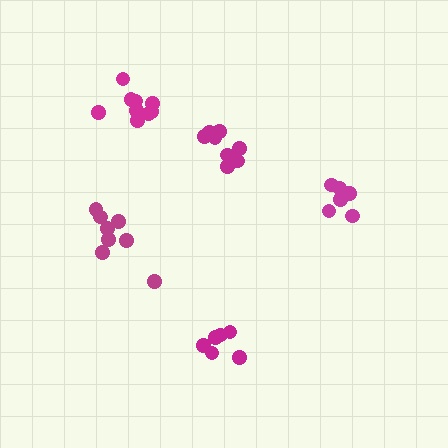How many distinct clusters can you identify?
There are 5 distinct clusters.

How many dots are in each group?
Group 1: 8 dots, Group 2: 6 dots, Group 3: 9 dots, Group 4: 6 dots, Group 5: 8 dots (37 total).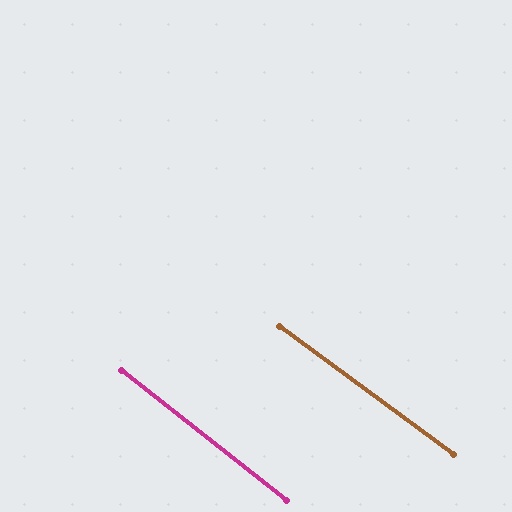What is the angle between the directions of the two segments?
Approximately 2 degrees.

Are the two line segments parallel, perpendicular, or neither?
Parallel — their directions differ by only 1.9°.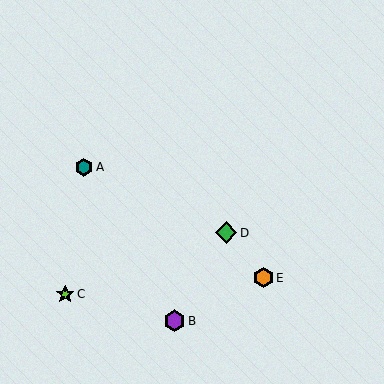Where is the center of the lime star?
The center of the lime star is at (65, 294).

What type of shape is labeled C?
Shape C is a lime star.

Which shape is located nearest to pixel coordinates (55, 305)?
The lime star (labeled C) at (65, 294) is nearest to that location.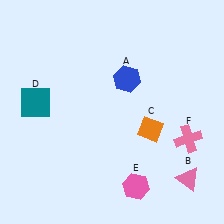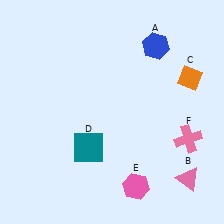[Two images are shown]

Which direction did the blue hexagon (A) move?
The blue hexagon (A) moved up.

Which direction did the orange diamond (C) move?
The orange diamond (C) moved up.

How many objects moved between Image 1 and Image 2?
3 objects moved between the two images.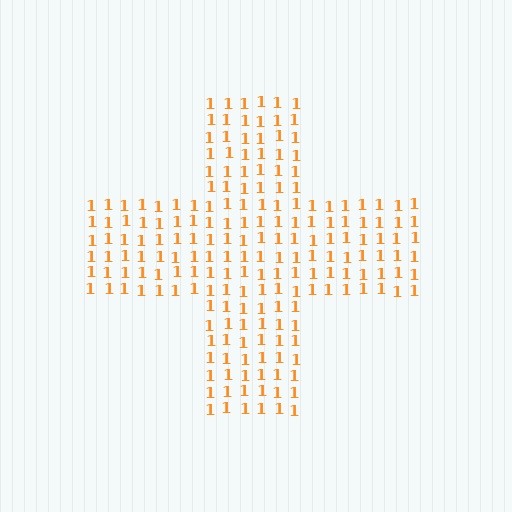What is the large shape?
The large shape is a cross.